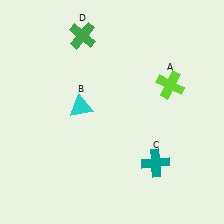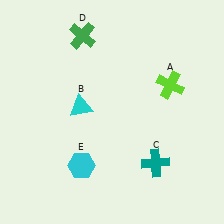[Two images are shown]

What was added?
A cyan hexagon (E) was added in Image 2.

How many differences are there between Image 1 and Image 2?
There is 1 difference between the two images.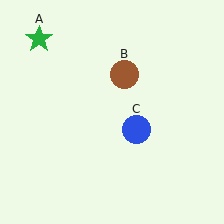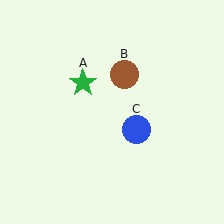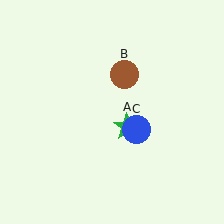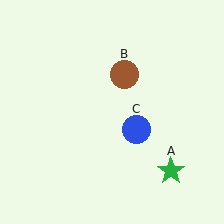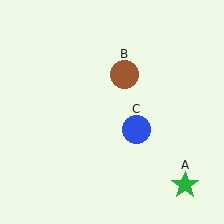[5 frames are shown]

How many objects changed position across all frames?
1 object changed position: green star (object A).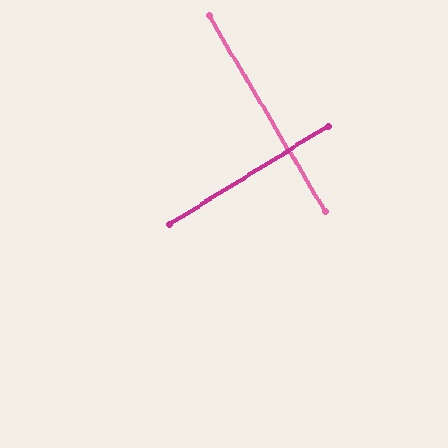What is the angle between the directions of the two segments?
Approximately 89 degrees.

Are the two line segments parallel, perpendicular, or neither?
Perpendicular — they meet at approximately 89°.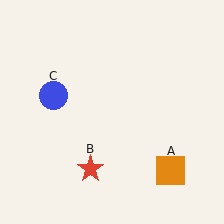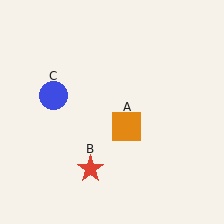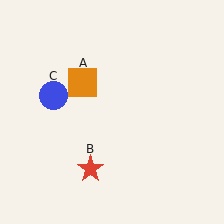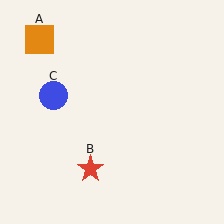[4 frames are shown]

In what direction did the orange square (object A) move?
The orange square (object A) moved up and to the left.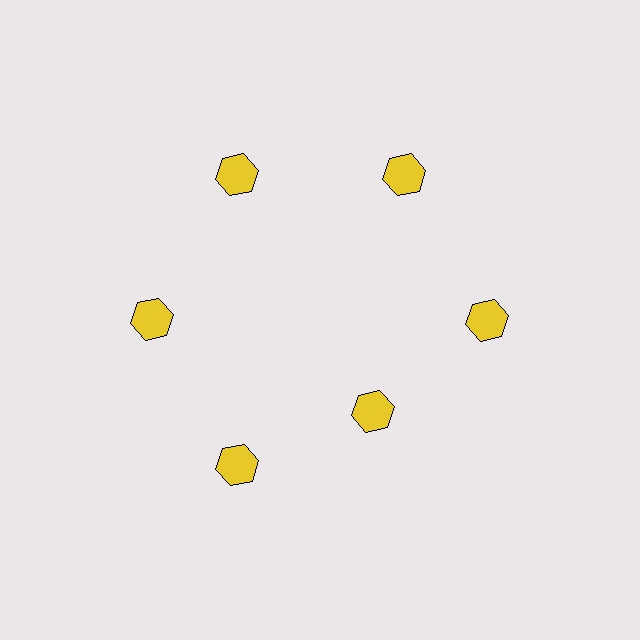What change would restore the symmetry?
The symmetry would be restored by moving it outward, back onto the ring so that all 6 hexagons sit at equal angles and equal distance from the center.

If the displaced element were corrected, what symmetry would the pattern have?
It would have 6-fold rotational symmetry — the pattern would map onto itself every 60 degrees.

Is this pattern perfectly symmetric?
No. The 6 yellow hexagons are arranged in a ring, but one element near the 5 o'clock position is pulled inward toward the center, breaking the 6-fold rotational symmetry.